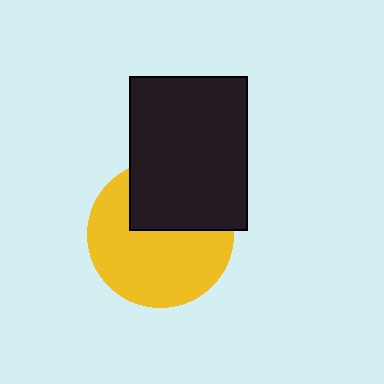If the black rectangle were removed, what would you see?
You would see the complete yellow circle.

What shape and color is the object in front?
The object in front is a black rectangle.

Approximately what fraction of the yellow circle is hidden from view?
Roughly 36% of the yellow circle is hidden behind the black rectangle.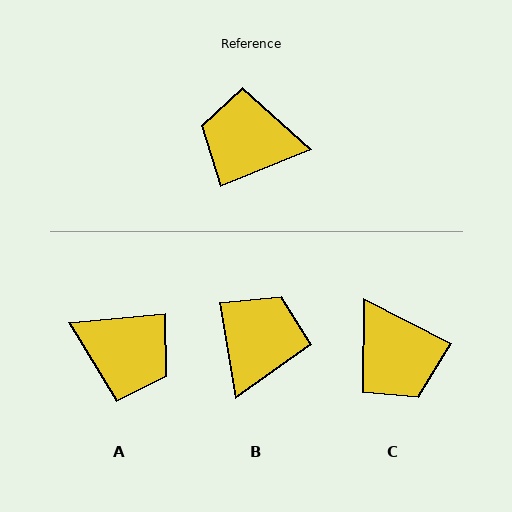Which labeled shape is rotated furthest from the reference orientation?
A, about 164 degrees away.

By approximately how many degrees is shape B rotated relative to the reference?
Approximately 102 degrees clockwise.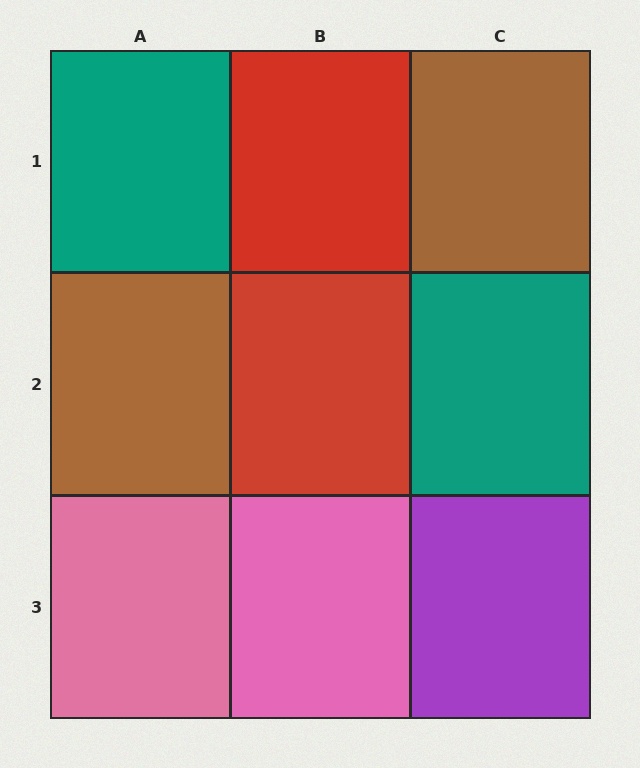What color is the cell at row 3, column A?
Pink.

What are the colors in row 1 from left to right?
Teal, red, brown.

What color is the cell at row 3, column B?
Pink.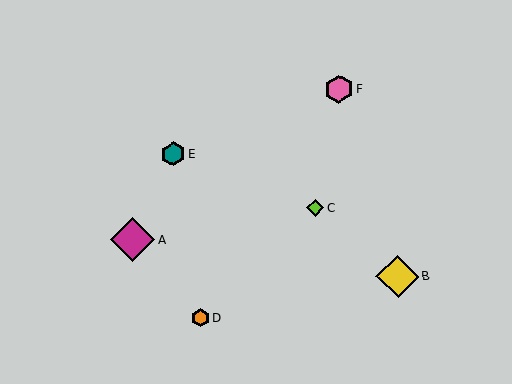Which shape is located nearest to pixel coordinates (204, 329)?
The orange hexagon (labeled D) at (200, 318) is nearest to that location.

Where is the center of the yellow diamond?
The center of the yellow diamond is at (398, 277).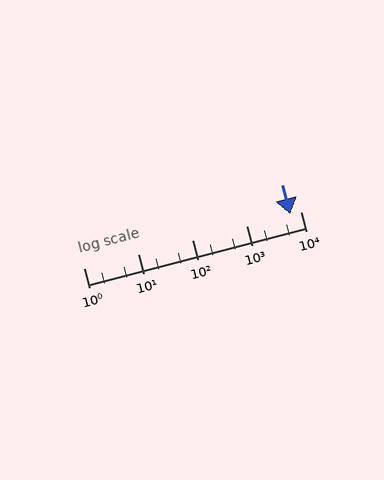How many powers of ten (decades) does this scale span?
The scale spans 4 decades, from 1 to 10000.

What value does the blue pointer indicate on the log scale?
The pointer indicates approximately 6400.